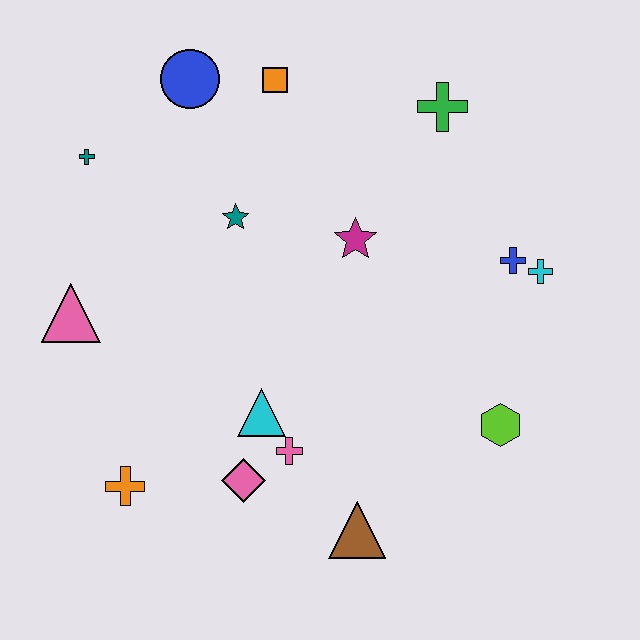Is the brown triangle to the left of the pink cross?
No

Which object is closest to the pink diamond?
The pink cross is closest to the pink diamond.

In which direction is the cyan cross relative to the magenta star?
The cyan cross is to the right of the magenta star.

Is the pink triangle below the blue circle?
Yes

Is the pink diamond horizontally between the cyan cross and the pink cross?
No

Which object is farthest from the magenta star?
The orange cross is farthest from the magenta star.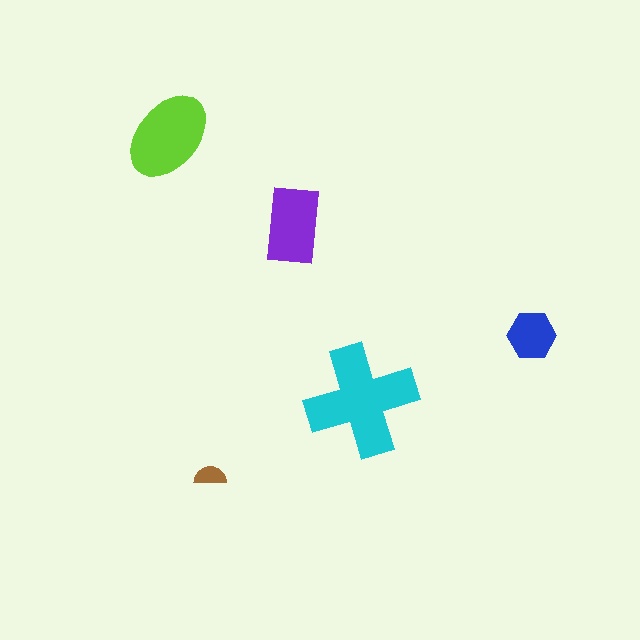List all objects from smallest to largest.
The brown semicircle, the blue hexagon, the purple rectangle, the lime ellipse, the cyan cross.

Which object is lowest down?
The brown semicircle is bottommost.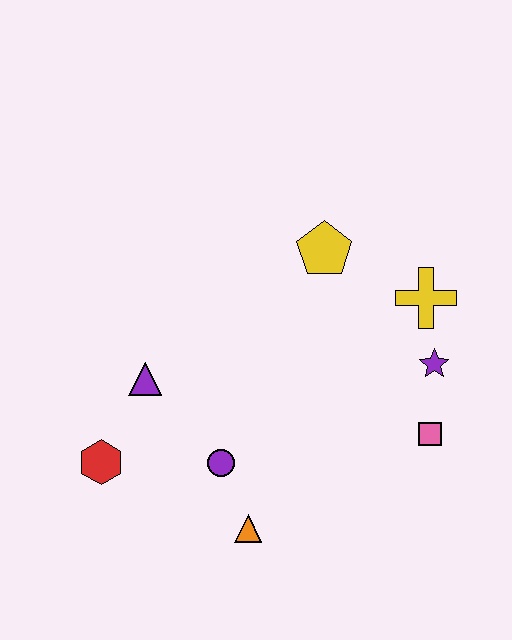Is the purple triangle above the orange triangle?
Yes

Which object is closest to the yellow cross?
The purple star is closest to the yellow cross.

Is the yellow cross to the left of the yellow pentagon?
No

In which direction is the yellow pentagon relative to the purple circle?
The yellow pentagon is above the purple circle.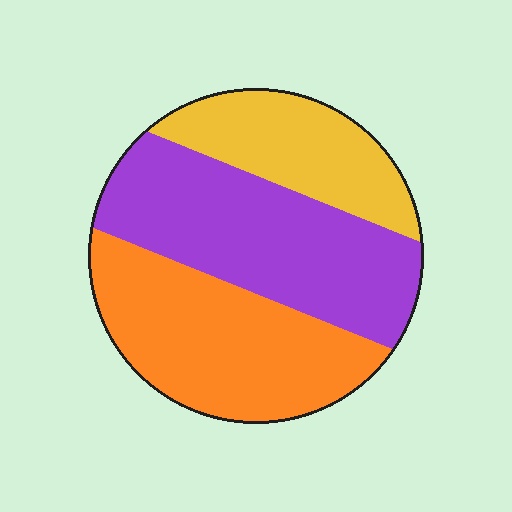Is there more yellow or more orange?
Orange.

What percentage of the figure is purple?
Purple takes up about two fifths (2/5) of the figure.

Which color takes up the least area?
Yellow, at roughly 25%.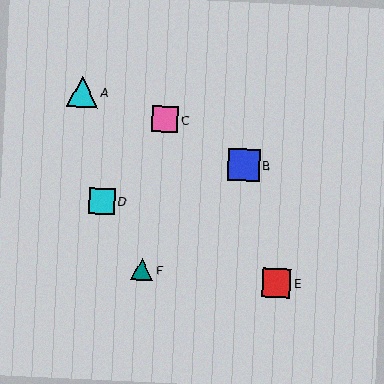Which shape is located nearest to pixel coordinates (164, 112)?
The pink square (labeled C) at (165, 119) is nearest to that location.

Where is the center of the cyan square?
The center of the cyan square is at (102, 201).